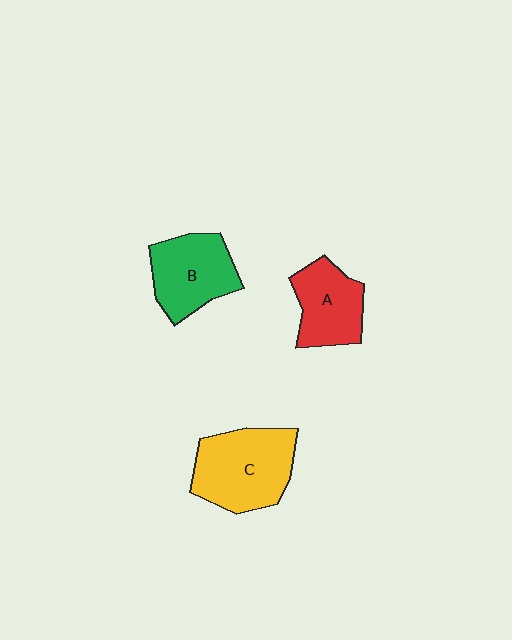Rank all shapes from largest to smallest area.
From largest to smallest: C (yellow), B (green), A (red).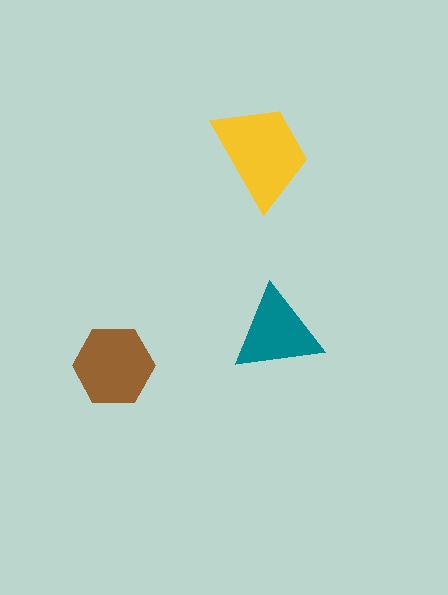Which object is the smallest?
The teal triangle.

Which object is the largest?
The yellow trapezoid.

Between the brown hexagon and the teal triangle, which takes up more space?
The brown hexagon.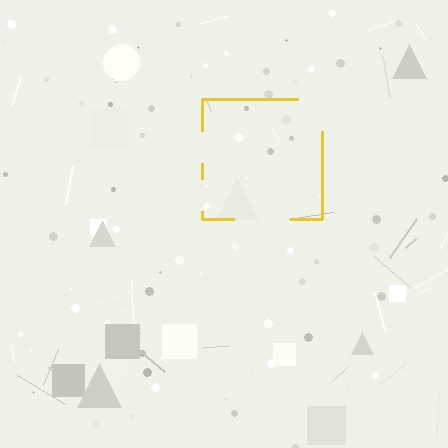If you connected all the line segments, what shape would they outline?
They would outline a square.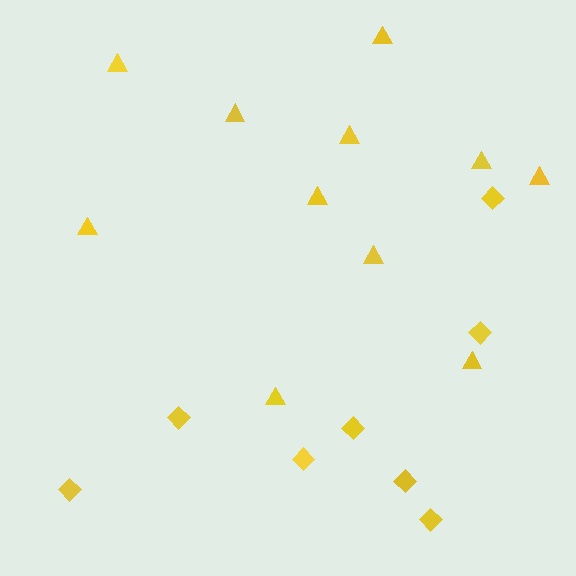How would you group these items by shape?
There are 2 groups: one group of diamonds (8) and one group of triangles (11).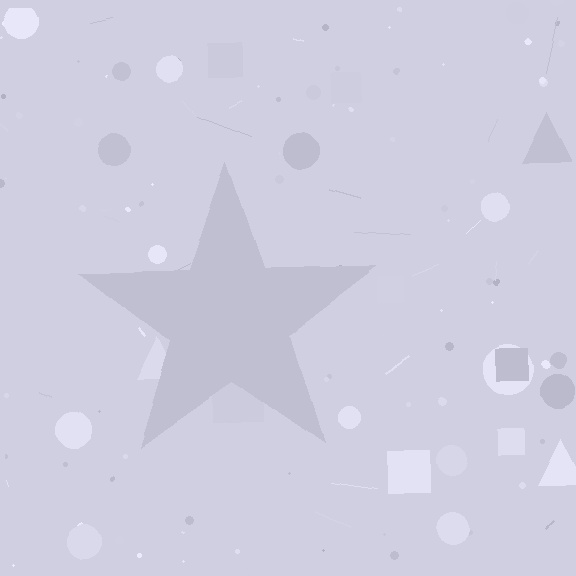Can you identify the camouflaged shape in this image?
The camouflaged shape is a star.